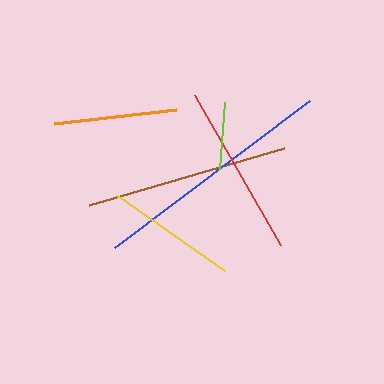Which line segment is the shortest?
The lime line is the shortest at approximately 67 pixels.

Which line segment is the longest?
The blue line is the longest at approximately 244 pixels.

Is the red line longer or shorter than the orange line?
The red line is longer than the orange line.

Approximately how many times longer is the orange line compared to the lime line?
The orange line is approximately 1.8 times the length of the lime line.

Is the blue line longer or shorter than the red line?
The blue line is longer than the red line.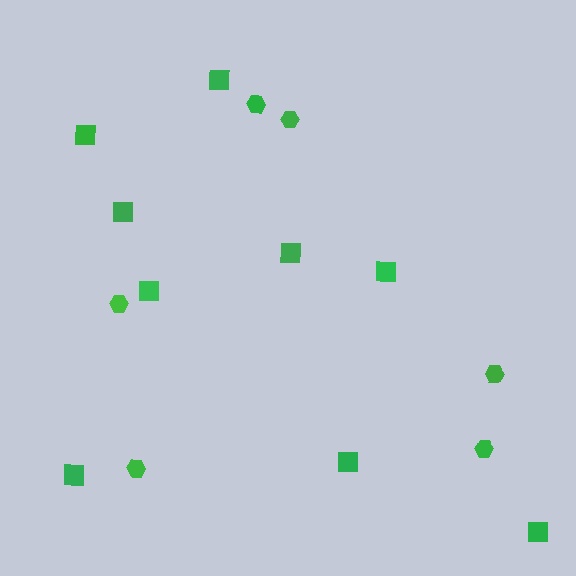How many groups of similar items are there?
There are 2 groups: one group of squares (9) and one group of hexagons (6).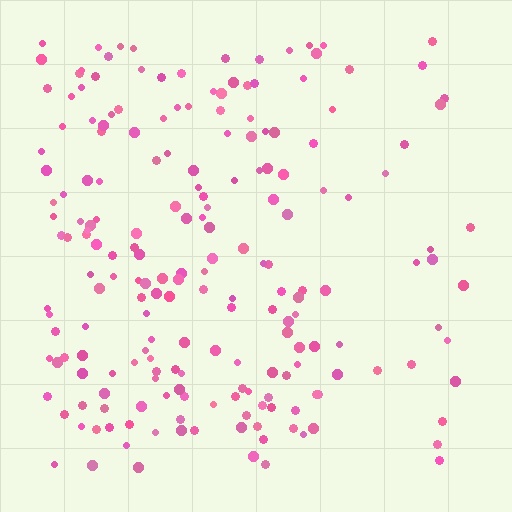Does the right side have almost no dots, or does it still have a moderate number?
Still a moderate number, just noticeably fewer than the left.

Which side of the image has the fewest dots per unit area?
The right.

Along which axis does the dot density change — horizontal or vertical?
Horizontal.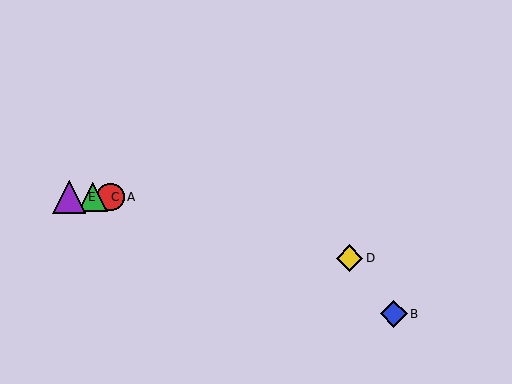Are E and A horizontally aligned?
Yes, both are at y≈197.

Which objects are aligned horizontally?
Objects A, C, E are aligned horizontally.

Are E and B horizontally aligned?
No, E is at y≈197 and B is at y≈314.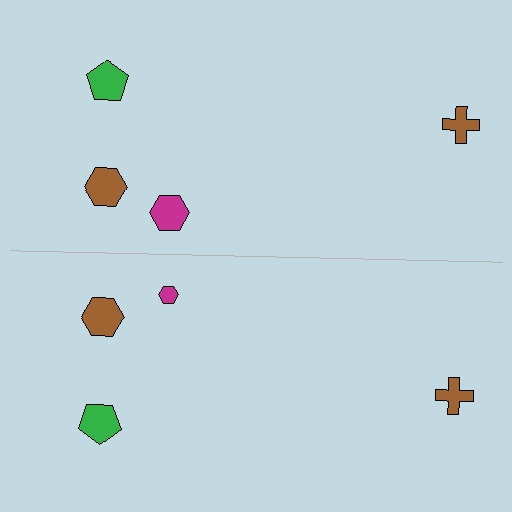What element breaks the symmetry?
The magenta hexagon on the bottom side has a different size than its mirror counterpart.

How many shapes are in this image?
There are 8 shapes in this image.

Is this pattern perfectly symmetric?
No, the pattern is not perfectly symmetric. The magenta hexagon on the bottom side has a different size than its mirror counterpart.